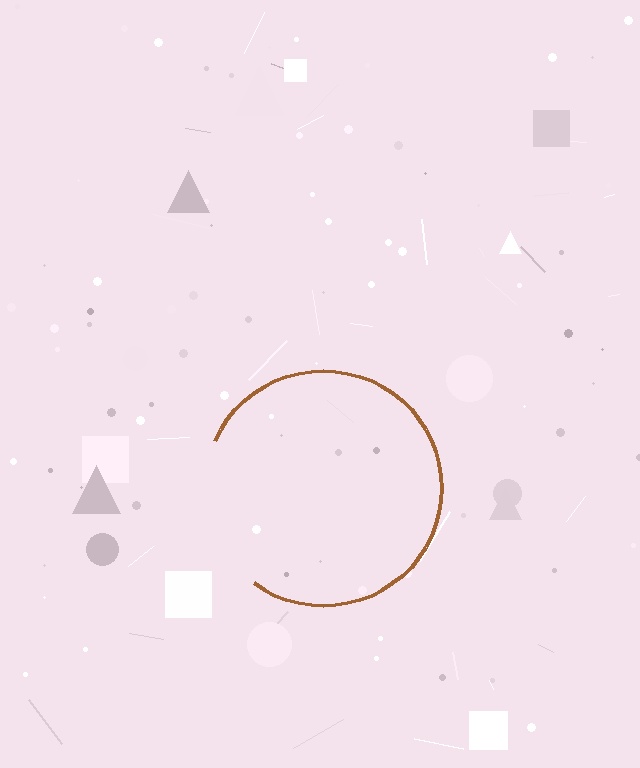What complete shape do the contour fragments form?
The contour fragments form a circle.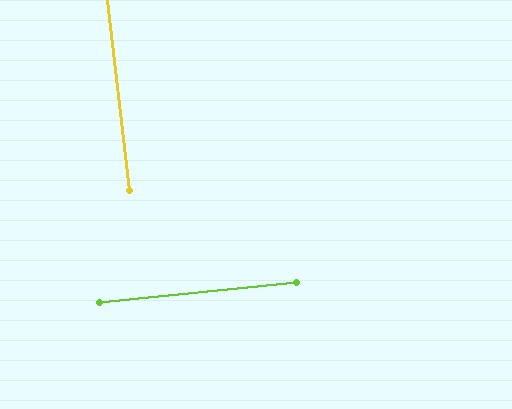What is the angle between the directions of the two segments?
Approximately 89 degrees.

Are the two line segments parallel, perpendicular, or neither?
Perpendicular — they meet at approximately 89°.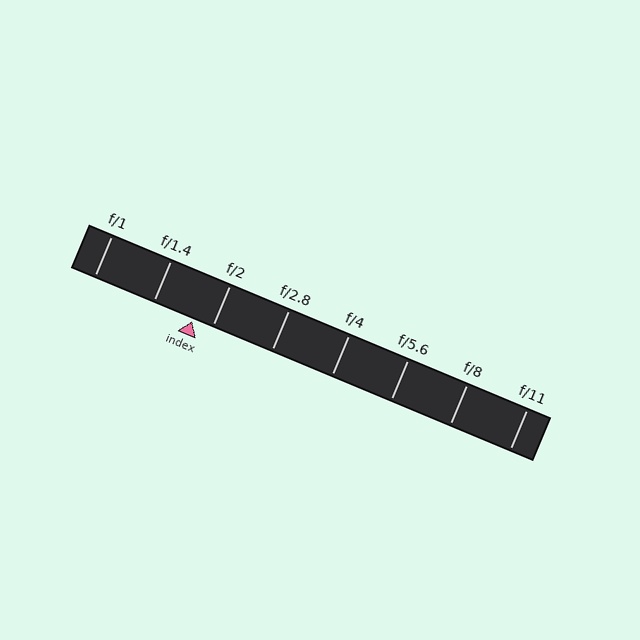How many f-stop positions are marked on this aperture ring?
There are 8 f-stop positions marked.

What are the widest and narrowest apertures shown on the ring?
The widest aperture shown is f/1 and the narrowest is f/11.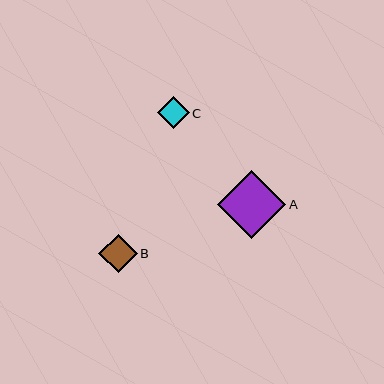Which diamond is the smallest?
Diamond C is the smallest with a size of approximately 32 pixels.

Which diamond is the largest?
Diamond A is the largest with a size of approximately 68 pixels.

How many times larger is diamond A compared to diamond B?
Diamond A is approximately 1.8 times the size of diamond B.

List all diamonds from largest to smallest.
From largest to smallest: A, B, C.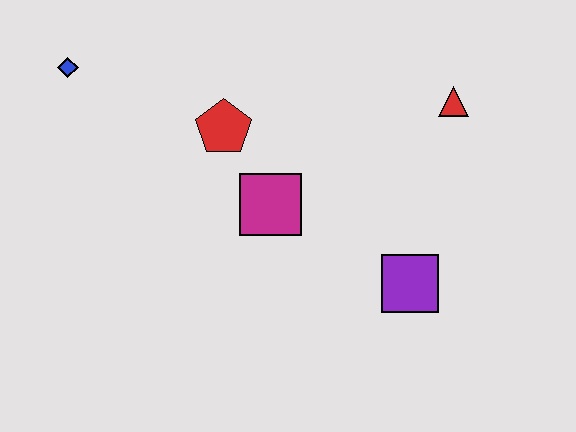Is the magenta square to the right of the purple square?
No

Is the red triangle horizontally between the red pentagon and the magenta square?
No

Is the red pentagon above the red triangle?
No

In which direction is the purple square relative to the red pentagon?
The purple square is to the right of the red pentagon.